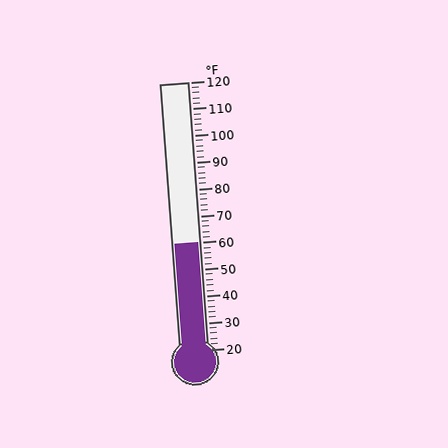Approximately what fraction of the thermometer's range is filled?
The thermometer is filled to approximately 40% of its range.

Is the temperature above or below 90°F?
The temperature is below 90°F.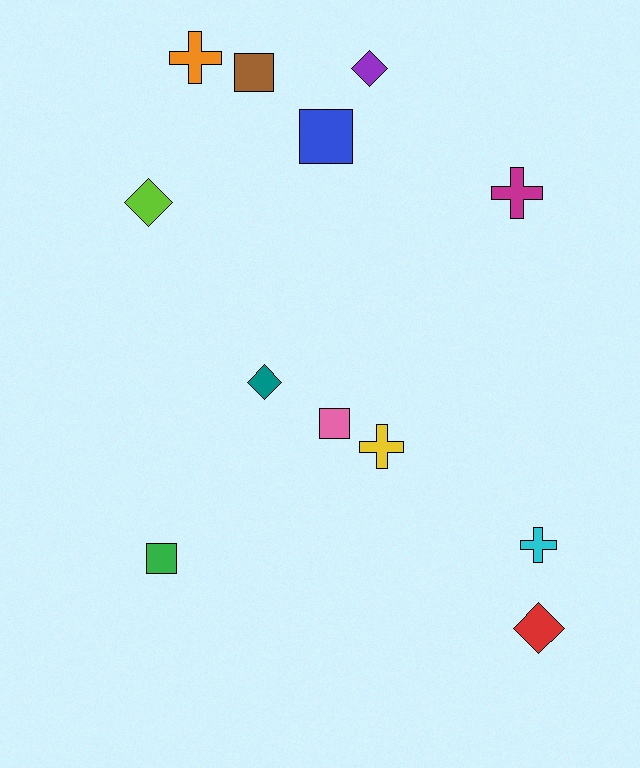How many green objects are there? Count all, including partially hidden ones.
There is 1 green object.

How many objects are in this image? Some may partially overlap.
There are 12 objects.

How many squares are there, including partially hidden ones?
There are 4 squares.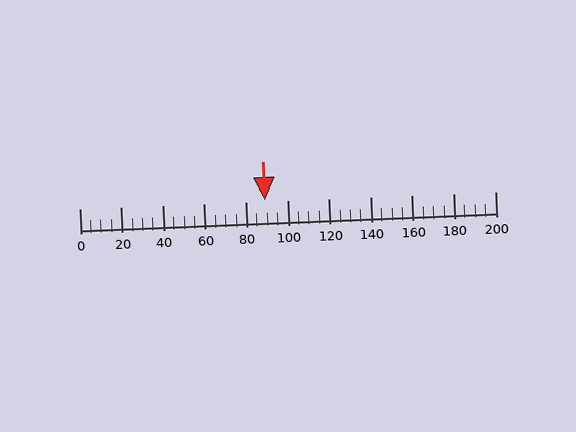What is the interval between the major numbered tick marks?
The major tick marks are spaced 20 units apart.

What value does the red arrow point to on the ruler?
The red arrow points to approximately 89.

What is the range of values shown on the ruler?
The ruler shows values from 0 to 200.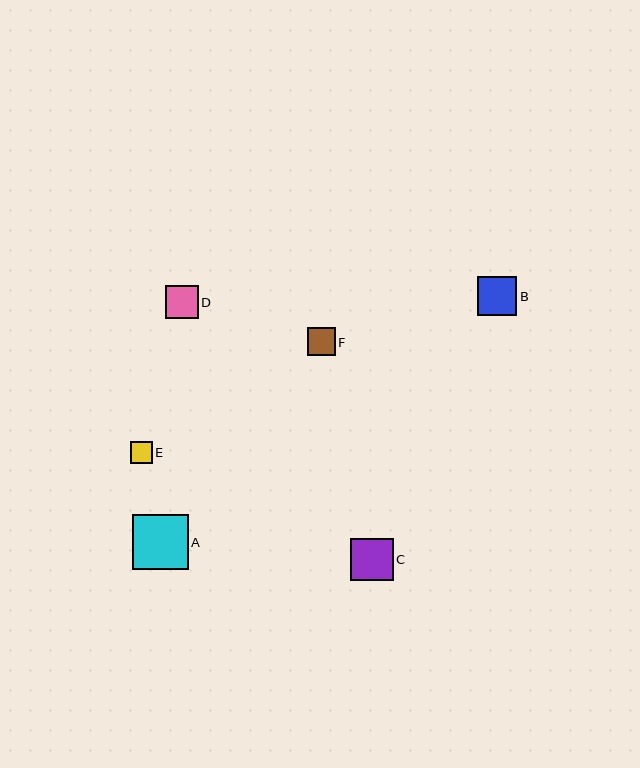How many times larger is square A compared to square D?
Square A is approximately 1.7 times the size of square D.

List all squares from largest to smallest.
From largest to smallest: A, C, B, D, F, E.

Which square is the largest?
Square A is the largest with a size of approximately 56 pixels.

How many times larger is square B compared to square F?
Square B is approximately 1.4 times the size of square F.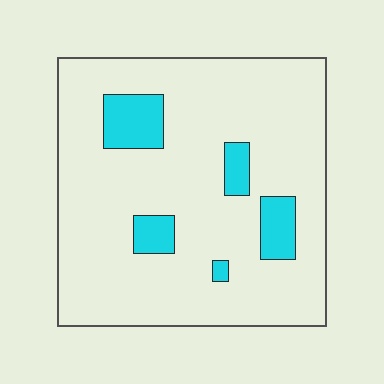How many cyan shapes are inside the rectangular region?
5.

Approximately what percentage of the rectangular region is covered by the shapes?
Approximately 10%.